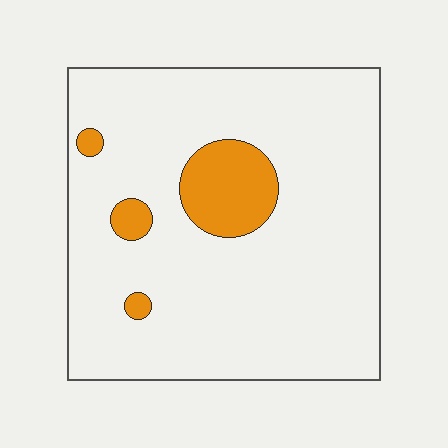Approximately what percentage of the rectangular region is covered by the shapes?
Approximately 10%.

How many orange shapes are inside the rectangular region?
4.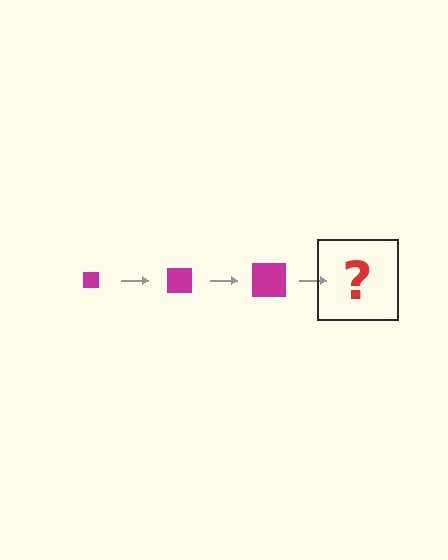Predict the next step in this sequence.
The next step is a magenta square, larger than the previous one.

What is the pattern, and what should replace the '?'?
The pattern is that the square gets progressively larger each step. The '?' should be a magenta square, larger than the previous one.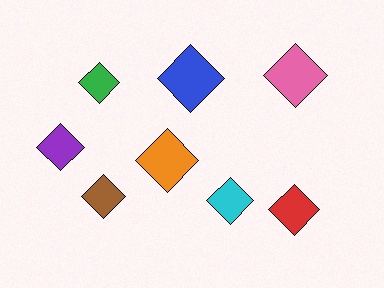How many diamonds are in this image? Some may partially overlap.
There are 8 diamonds.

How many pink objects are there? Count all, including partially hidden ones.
There is 1 pink object.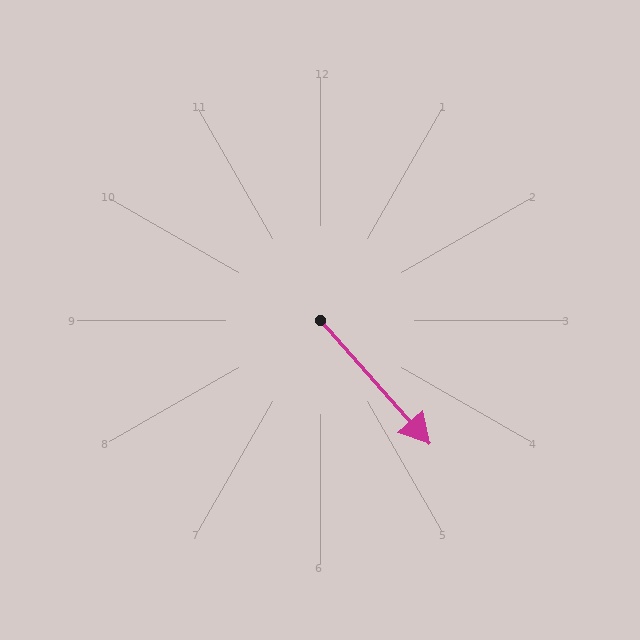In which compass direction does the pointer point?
Southeast.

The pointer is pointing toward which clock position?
Roughly 5 o'clock.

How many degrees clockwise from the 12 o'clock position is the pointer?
Approximately 138 degrees.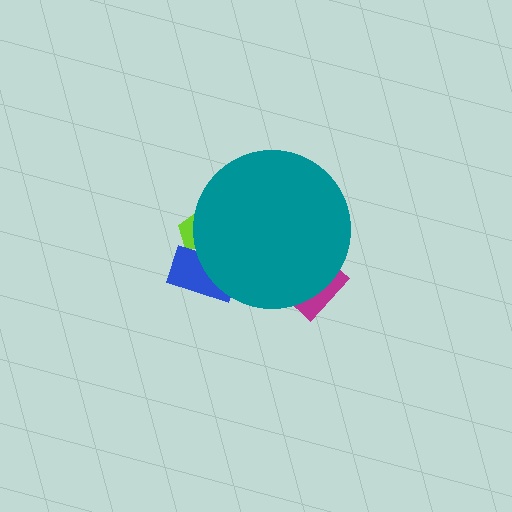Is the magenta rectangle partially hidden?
Yes, the magenta rectangle is partially hidden behind the teal circle.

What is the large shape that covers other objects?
A teal circle.